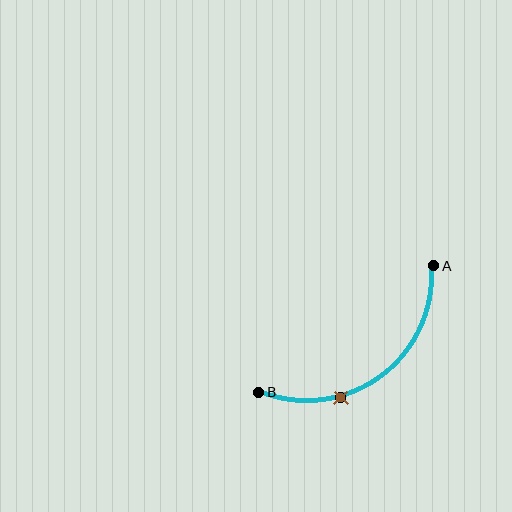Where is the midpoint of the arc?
The arc midpoint is the point on the curve farthest from the straight line joining A and B. It sits below and to the right of that line.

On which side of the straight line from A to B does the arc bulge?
The arc bulges below and to the right of the straight line connecting A and B.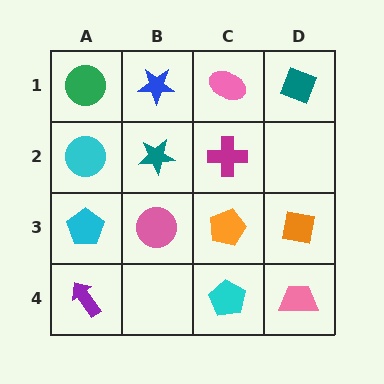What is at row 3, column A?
A cyan pentagon.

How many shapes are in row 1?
4 shapes.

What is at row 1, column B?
A blue star.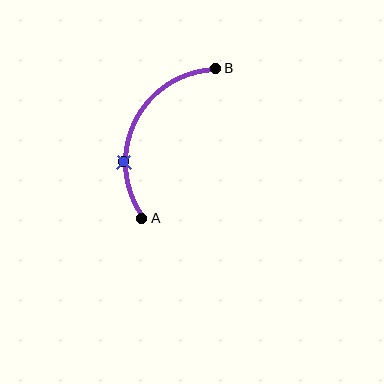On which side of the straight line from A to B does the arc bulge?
The arc bulges to the left of the straight line connecting A and B.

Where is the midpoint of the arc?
The arc midpoint is the point on the curve farthest from the straight line joining A and B. It sits to the left of that line.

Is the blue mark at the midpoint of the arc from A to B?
No. The blue mark lies on the arc but is closer to endpoint A. The arc midpoint would be at the point on the curve equidistant along the arc from both A and B.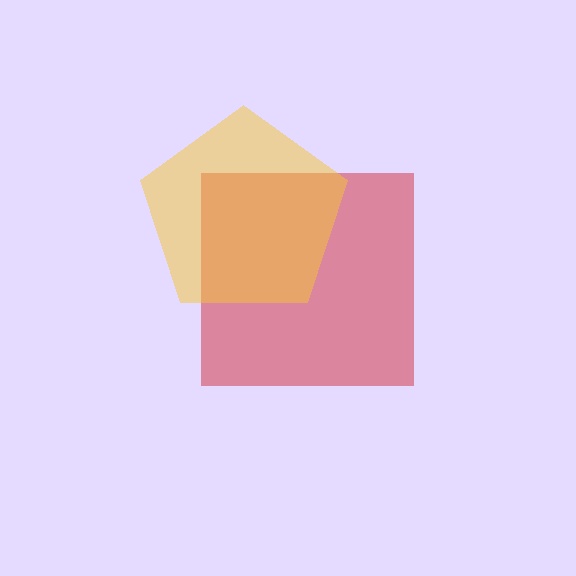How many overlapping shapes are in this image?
There are 2 overlapping shapes in the image.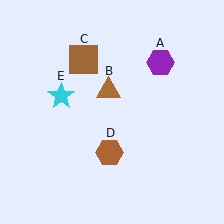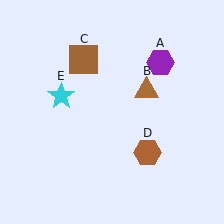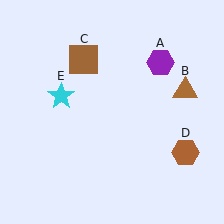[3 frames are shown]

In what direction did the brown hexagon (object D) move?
The brown hexagon (object D) moved right.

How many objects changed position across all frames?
2 objects changed position: brown triangle (object B), brown hexagon (object D).